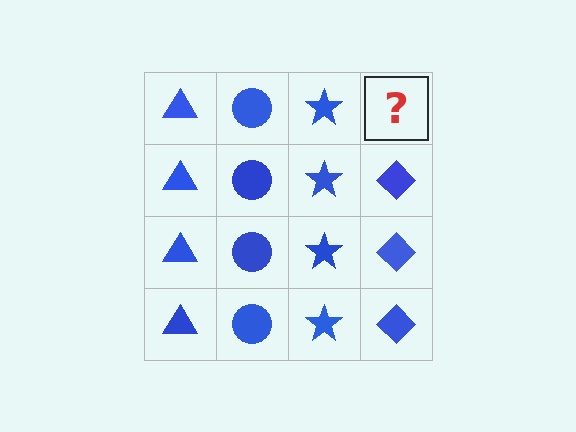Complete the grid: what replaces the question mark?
The question mark should be replaced with a blue diamond.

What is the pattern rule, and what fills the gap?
The rule is that each column has a consistent shape. The gap should be filled with a blue diamond.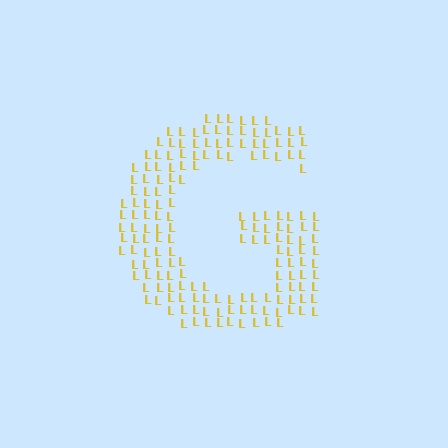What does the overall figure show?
The overall figure shows the letter G.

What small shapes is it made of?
It is made of small letter L's.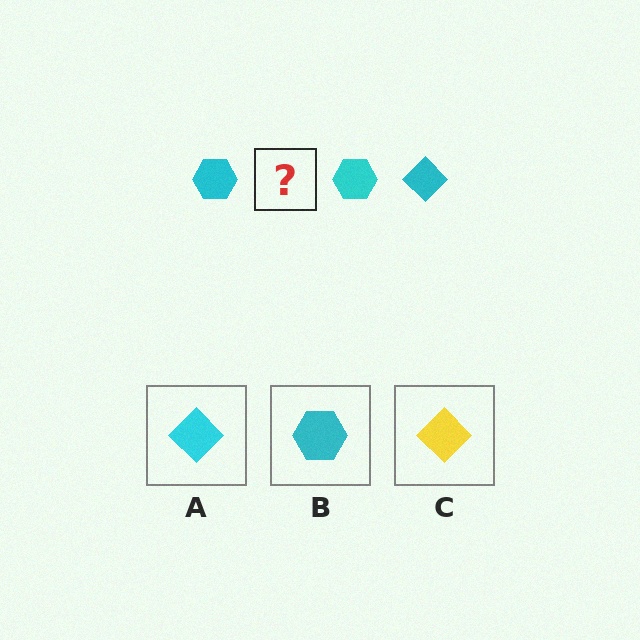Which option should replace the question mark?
Option A.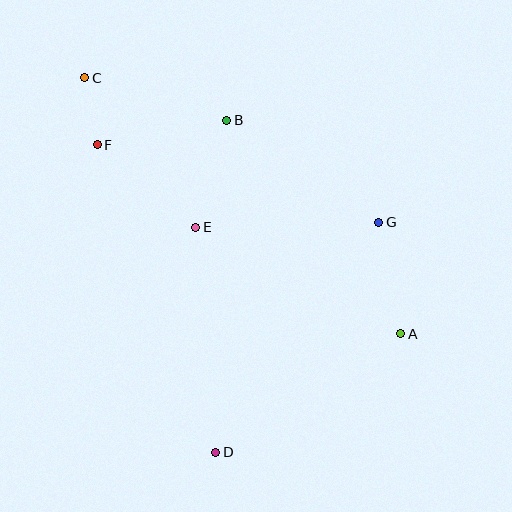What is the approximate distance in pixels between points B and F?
The distance between B and F is approximately 132 pixels.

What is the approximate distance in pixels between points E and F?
The distance between E and F is approximately 129 pixels.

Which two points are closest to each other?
Points C and F are closest to each other.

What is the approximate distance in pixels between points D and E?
The distance between D and E is approximately 226 pixels.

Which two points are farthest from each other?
Points A and C are farthest from each other.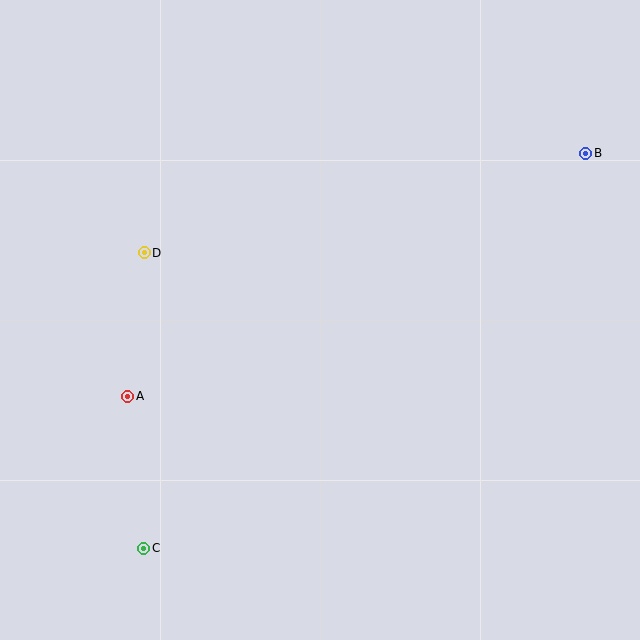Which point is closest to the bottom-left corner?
Point C is closest to the bottom-left corner.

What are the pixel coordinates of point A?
Point A is at (128, 396).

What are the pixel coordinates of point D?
Point D is at (144, 253).